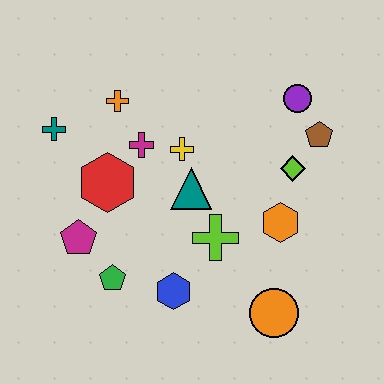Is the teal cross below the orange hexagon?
No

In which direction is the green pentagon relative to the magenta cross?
The green pentagon is below the magenta cross.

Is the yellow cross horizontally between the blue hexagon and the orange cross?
No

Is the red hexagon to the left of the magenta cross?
Yes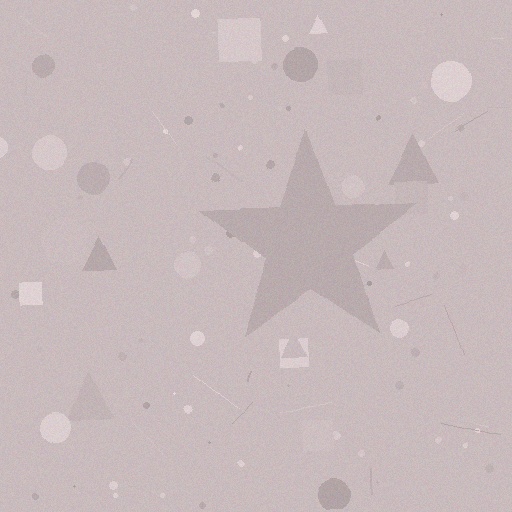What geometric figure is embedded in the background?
A star is embedded in the background.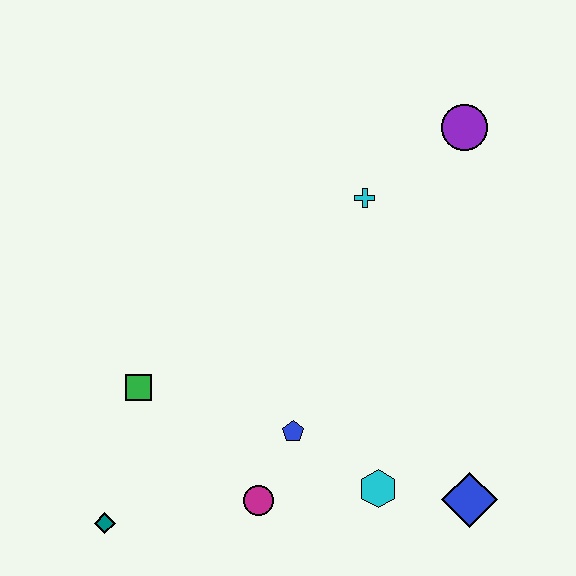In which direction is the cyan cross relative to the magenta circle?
The cyan cross is above the magenta circle.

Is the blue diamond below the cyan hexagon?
Yes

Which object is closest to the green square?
The teal diamond is closest to the green square.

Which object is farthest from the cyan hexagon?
The purple circle is farthest from the cyan hexagon.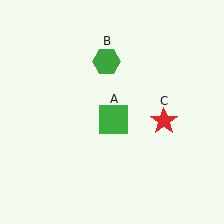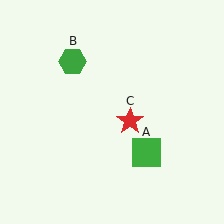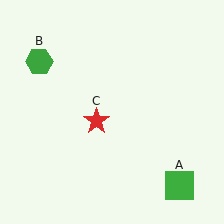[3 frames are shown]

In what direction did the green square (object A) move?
The green square (object A) moved down and to the right.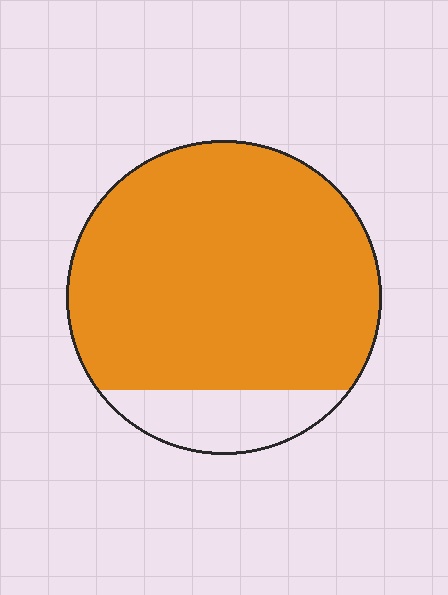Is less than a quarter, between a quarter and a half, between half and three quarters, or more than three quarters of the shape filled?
More than three quarters.